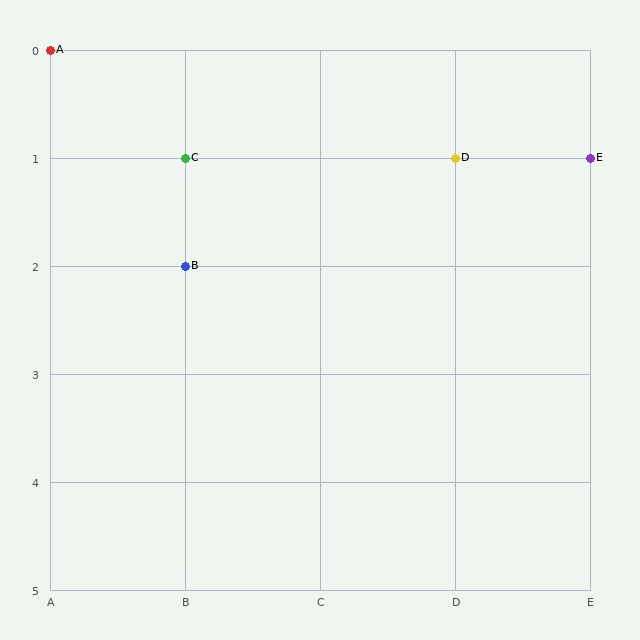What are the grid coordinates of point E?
Point E is at grid coordinates (E, 1).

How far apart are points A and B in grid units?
Points A and B are 1 column and 2 rows apart (about 2.2 grid units diagonally).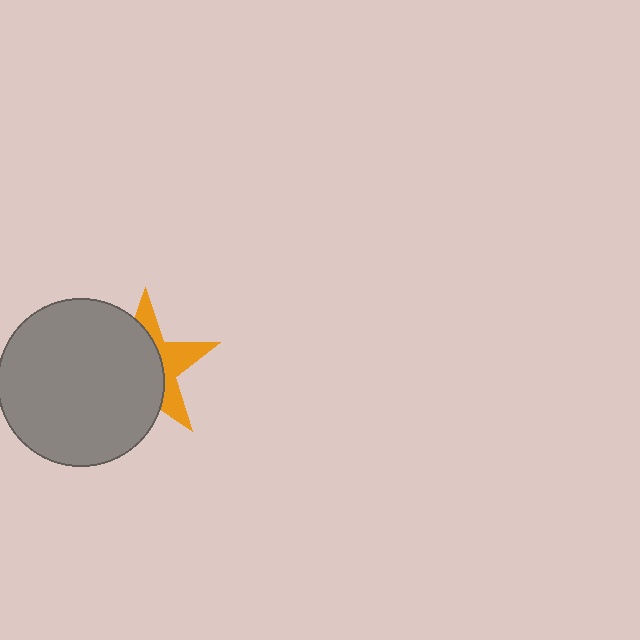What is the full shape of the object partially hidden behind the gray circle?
The partially hidden object is an orange star.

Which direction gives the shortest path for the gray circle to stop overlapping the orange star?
Moving left gives the shortest separation.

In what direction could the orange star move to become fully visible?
The orange star could move right. That would shift it out from behind the gray circle entirely.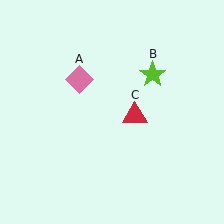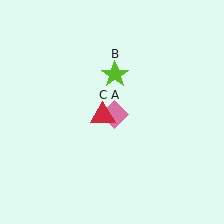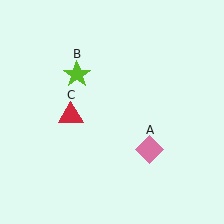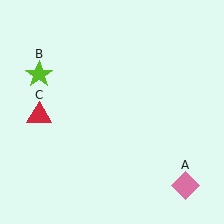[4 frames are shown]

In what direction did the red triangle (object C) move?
The red triangle (object C) moved left.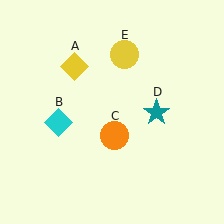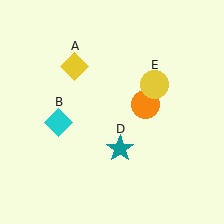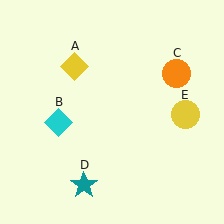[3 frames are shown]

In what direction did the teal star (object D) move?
The teal star (object D) moved down and to the left.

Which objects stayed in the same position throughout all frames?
Yellow diamond (object A) and cyan diamond (object B) remained stationary.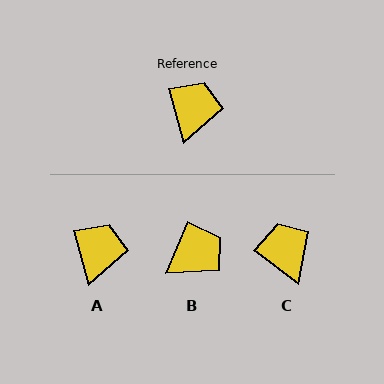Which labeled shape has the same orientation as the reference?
A.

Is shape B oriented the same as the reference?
No, it is off by about 38 degrees.